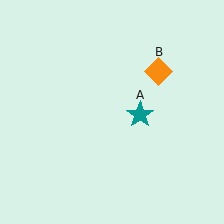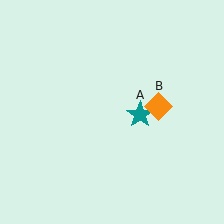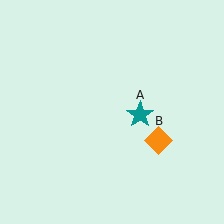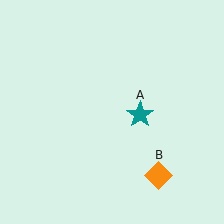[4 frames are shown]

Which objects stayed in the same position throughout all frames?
Teal star (object A) remained stationary.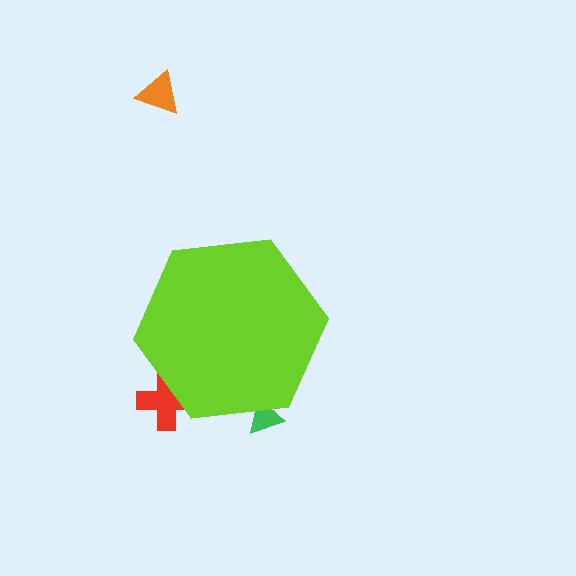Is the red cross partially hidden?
Yes, the red cross is partially hidden behind the lime hexagon.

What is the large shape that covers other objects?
A lime hexagon.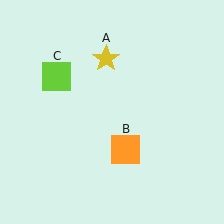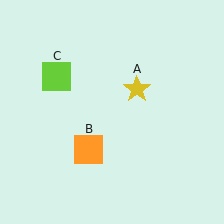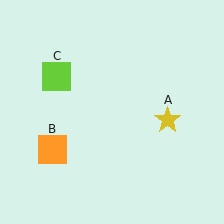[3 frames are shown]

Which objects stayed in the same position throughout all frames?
Lime square (object C) remained stationary.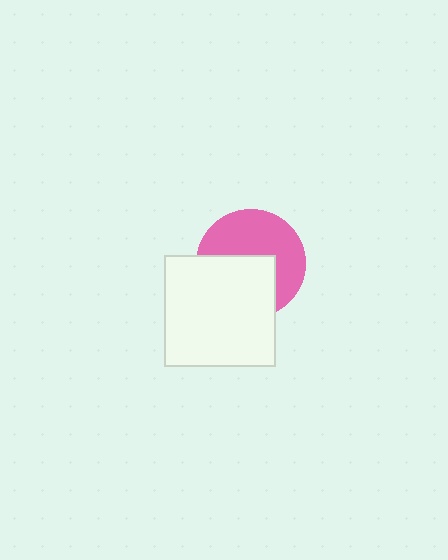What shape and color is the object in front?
The object in front is a white square.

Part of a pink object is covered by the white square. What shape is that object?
It is a circle.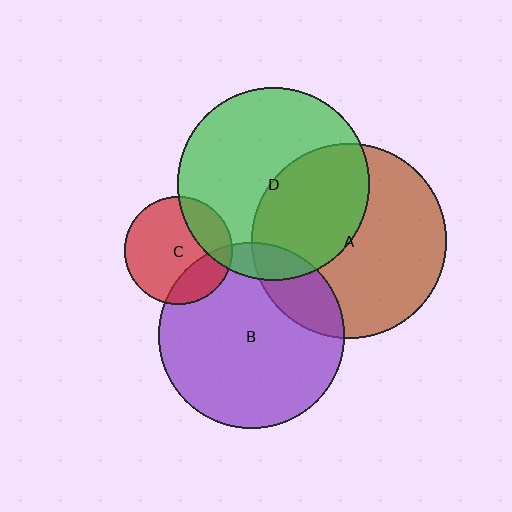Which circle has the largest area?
Circle A (brown).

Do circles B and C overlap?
Yes.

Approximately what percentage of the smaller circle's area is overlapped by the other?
Approximately 25%.